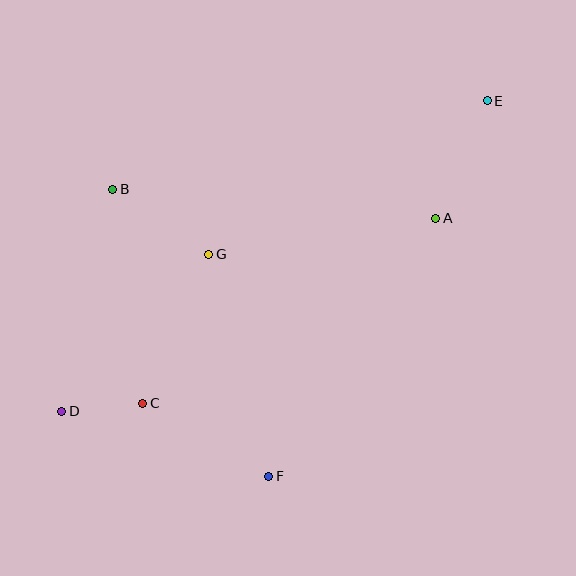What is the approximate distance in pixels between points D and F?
The distance between D and F is approximately 217 pixels.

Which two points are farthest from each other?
Points D and E are farthest from each other.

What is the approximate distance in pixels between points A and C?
The distance between A and C is approximately 347 pixels.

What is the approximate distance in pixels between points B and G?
The distance between B and G is approximately 116 pixels.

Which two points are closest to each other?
Points C and D are closest to each other.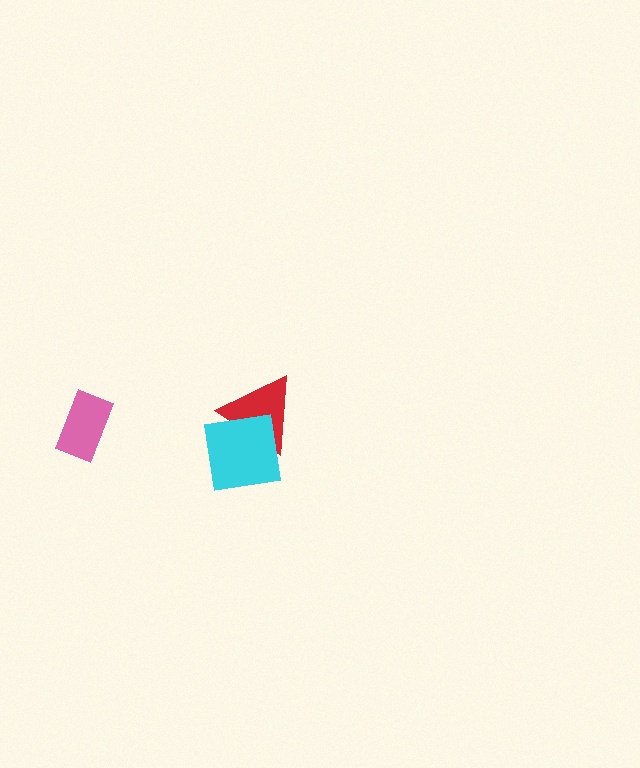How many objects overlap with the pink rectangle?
0 objects overlap with the pink rectangle.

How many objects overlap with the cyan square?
1 object overlaps with the cyan square.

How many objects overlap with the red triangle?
1 object overlaps with the red triangle.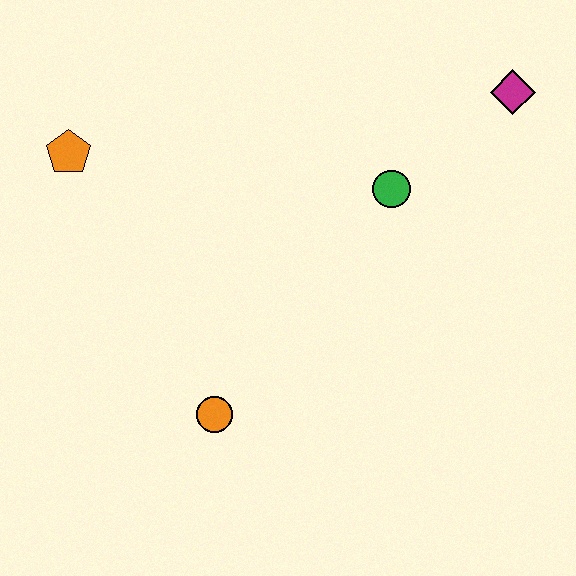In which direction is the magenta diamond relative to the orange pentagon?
The magenta diamond is to the right of the orange pentagon.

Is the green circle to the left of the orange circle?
No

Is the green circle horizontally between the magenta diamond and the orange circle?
Yes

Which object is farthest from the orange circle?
The magenta diamond is farthest from the orange circle.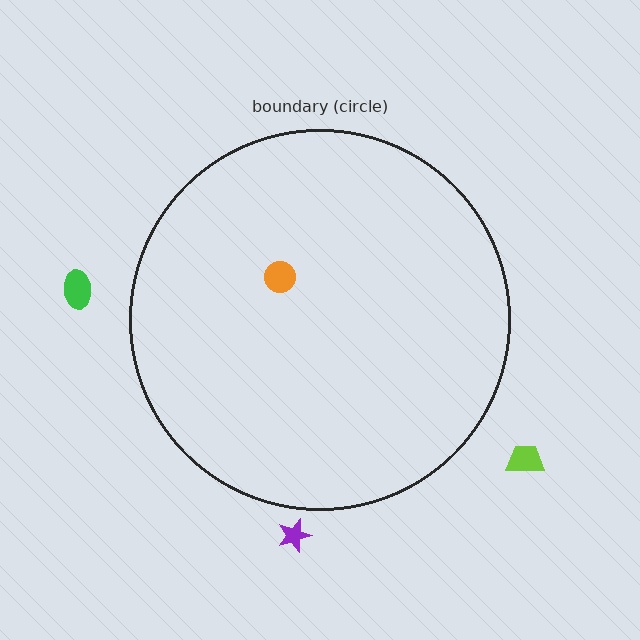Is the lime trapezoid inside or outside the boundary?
Outside.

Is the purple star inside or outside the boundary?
Outside.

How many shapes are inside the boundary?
1 inside, 3 outside.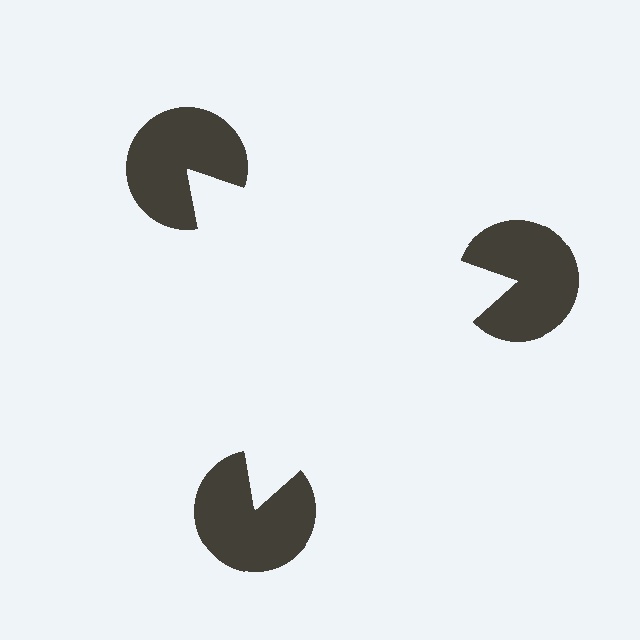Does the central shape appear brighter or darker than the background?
It typically appears slightly brighter than the background, even though no actual brightness change is drawn.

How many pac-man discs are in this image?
There are 3 — one at each vertex of the illusory triangle.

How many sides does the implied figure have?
3 sides.